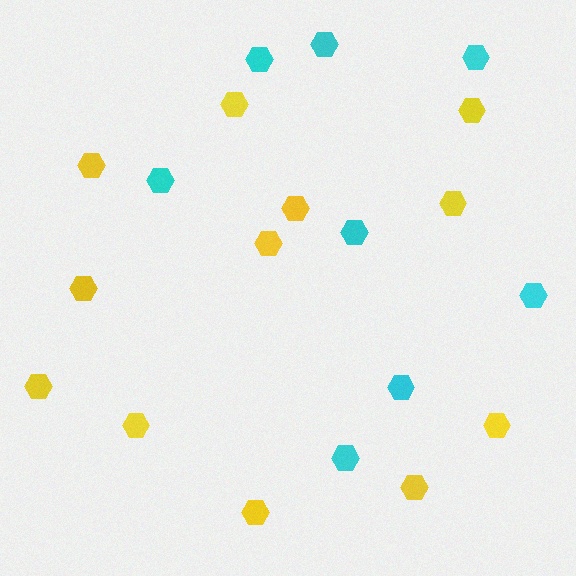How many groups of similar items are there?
There are 2 groups: one group of cyan hexagons (8) and one group of yellow hexagons (12).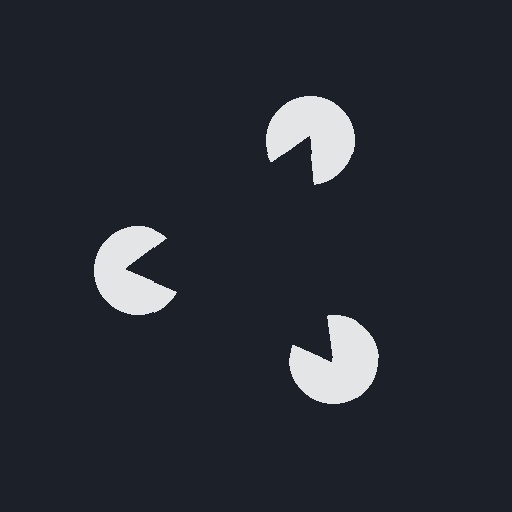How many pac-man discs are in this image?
There are 3 — one at each vertex of the illusory triangle.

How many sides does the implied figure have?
3 sides.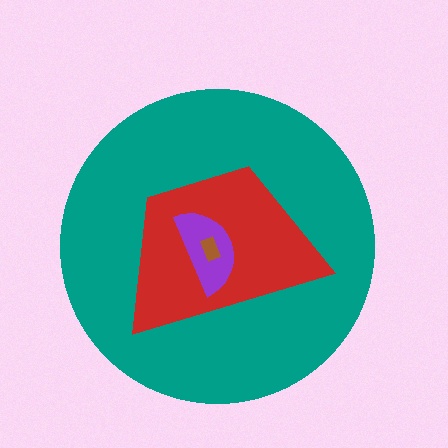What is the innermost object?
The brown rectangle.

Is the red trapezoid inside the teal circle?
Yes.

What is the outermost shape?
The teal circle.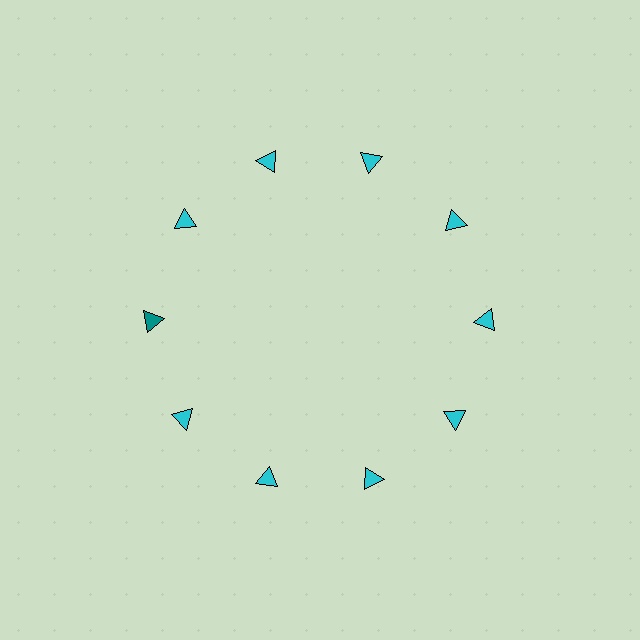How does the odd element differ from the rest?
It has a different color: teal instead of cyan.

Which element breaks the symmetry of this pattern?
The teal triangle at roughly the 9 o'clock position breaks the symmetry. All other shapes are cyan triangles.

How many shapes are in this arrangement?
There are 10 shapes arranged in a ring pattern.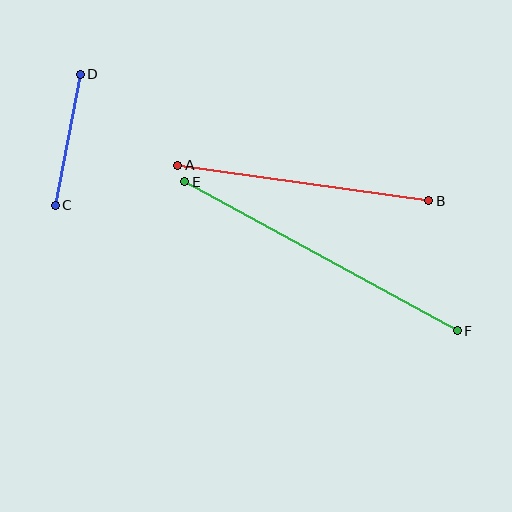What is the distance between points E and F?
The distance is approximately 311 pixels.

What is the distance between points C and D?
The distance is approximately 133 pixels.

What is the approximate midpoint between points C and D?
The midpoint is at approximately (68, 140) pixels.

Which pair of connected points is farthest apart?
Points E and F are farthest apart.